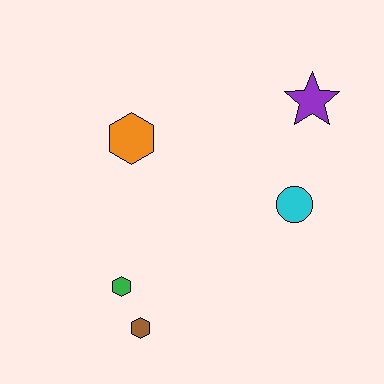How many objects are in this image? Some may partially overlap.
There are 5 objects.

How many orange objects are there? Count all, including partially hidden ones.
There is 1 orange object.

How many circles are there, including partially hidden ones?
There is 1 circle.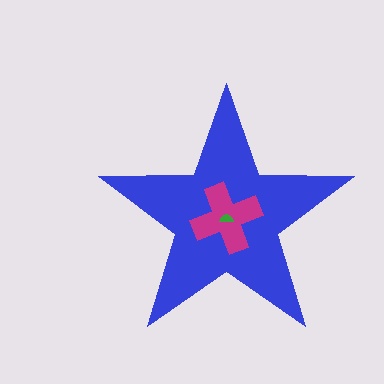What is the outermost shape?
The blue star.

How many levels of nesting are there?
3.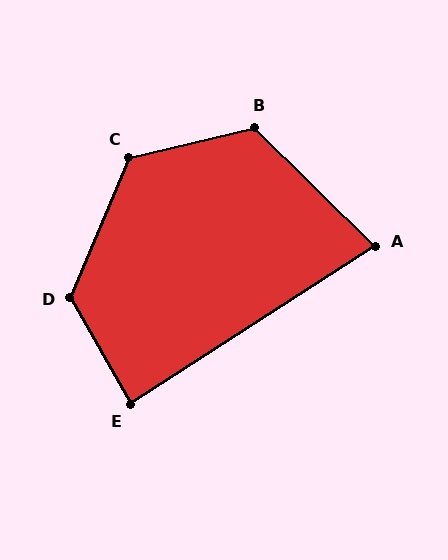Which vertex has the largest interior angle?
D, at approximately 127 degrees.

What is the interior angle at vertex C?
Approximately 126 degrees (obtuse).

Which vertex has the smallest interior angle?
A, at approximately 77 degrees.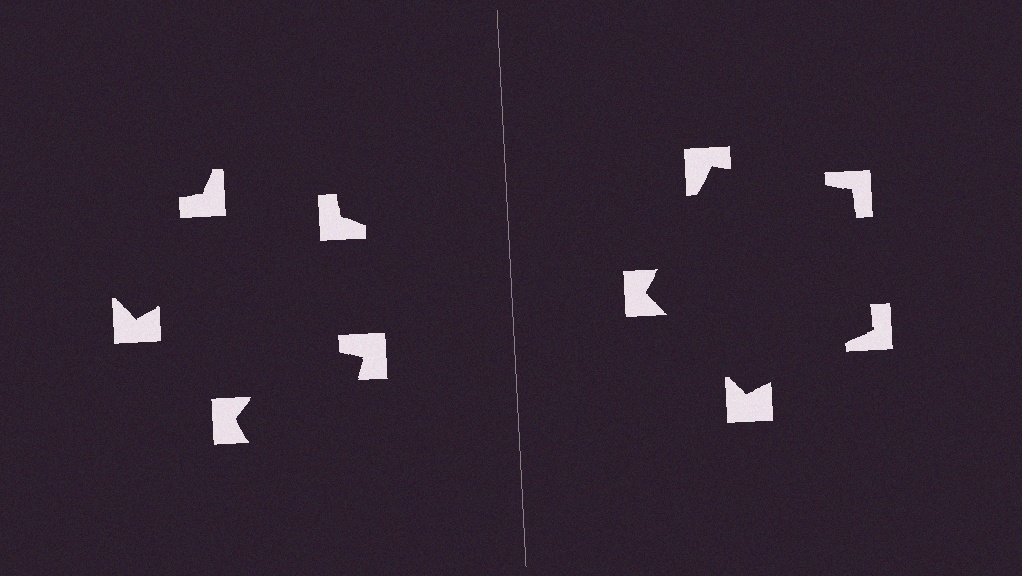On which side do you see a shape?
An illusory pentagon appears on the right side. On the left side the wedge cuts are rotated, so no coherent shape forms.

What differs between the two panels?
The notched squares are positioned identically on both sides; only the wedge orientations differ. On the right they align to a pentagon; on the left they are misaligned.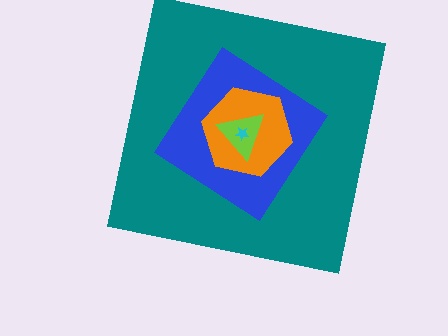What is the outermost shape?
The teal square.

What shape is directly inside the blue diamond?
The orange hexagon.